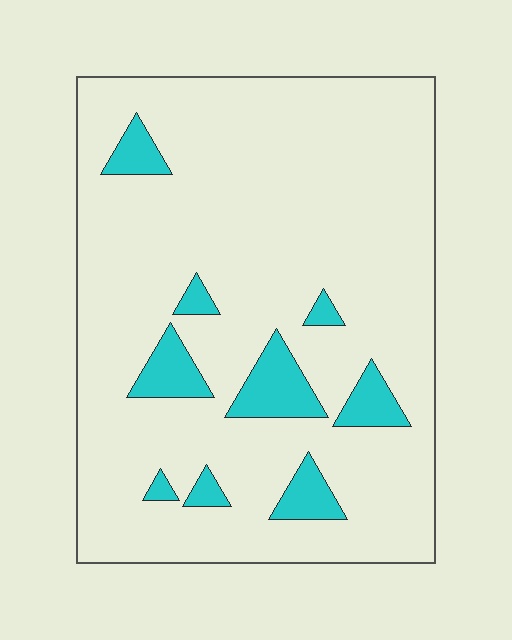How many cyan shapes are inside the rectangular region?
9.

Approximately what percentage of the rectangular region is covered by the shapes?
Approximately 10%.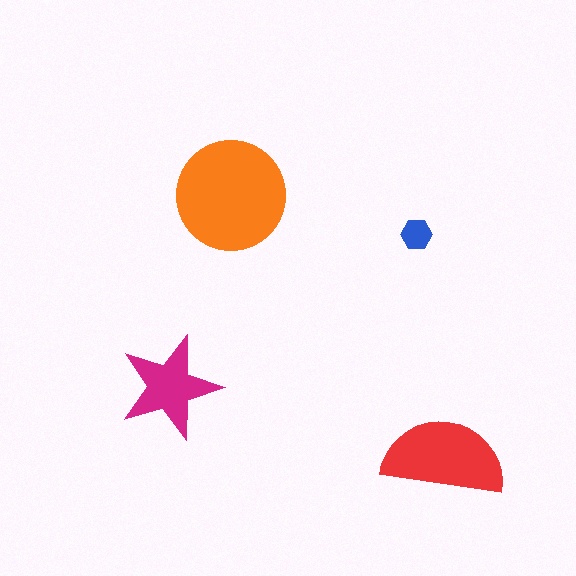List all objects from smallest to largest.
The blue hexagon, the magenta star, the red semicircle, the orange circle.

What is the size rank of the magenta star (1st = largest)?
3rd.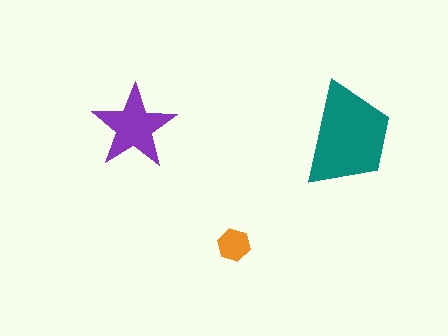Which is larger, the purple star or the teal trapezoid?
The teal trapezoid.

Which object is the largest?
The teal trapezoid.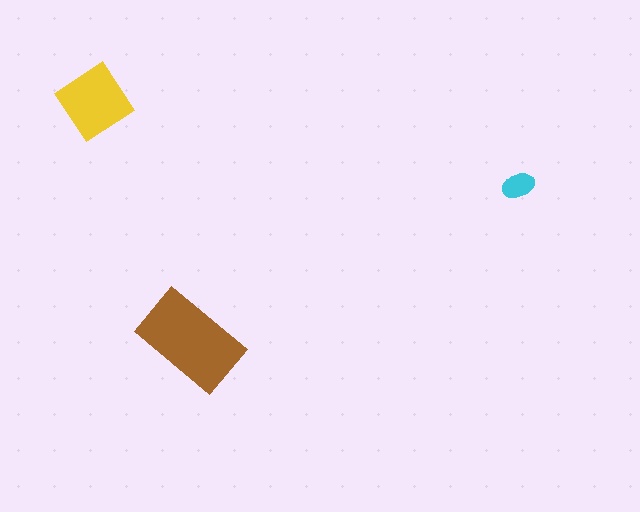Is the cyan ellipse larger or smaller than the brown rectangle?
Smaller.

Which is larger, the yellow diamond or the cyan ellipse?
The yellow diamond.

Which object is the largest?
The brown rectangle.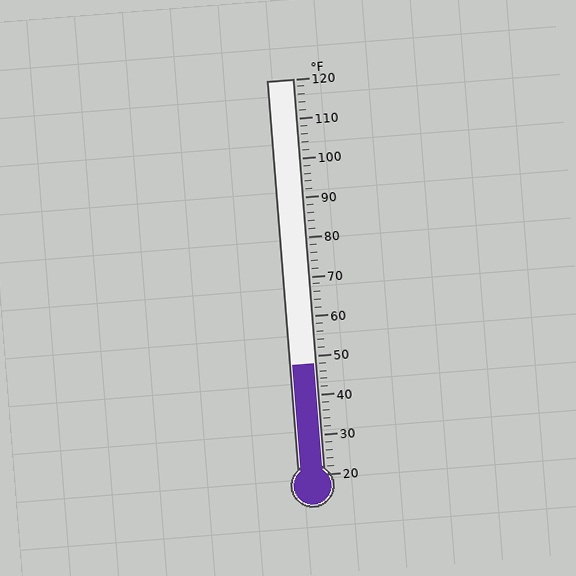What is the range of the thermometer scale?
The thermometer scale ranges from 20°F to 120°F.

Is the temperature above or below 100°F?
The temperature is below 100°F.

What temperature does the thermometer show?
The thermometer shows approximately 48°F.